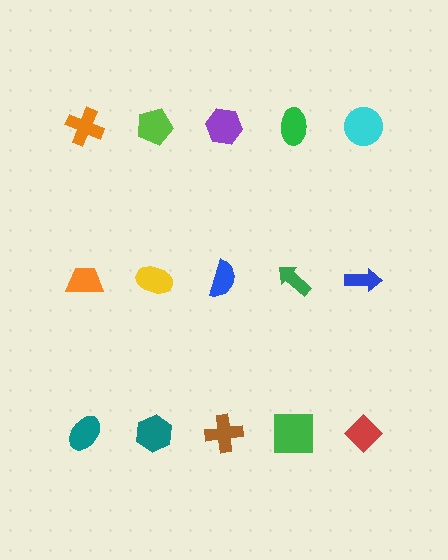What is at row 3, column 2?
A teal hexagon.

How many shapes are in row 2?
5 shapes.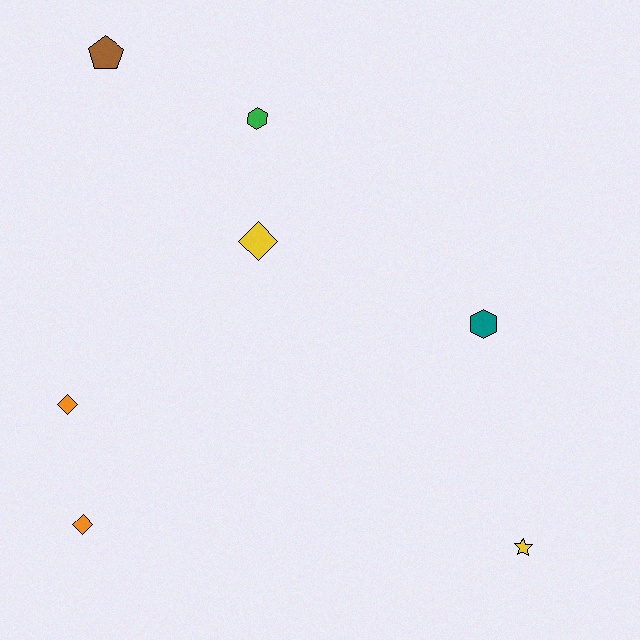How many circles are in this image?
There are no circles.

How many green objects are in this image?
There is 1 green object.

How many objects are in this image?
There are 7 objects.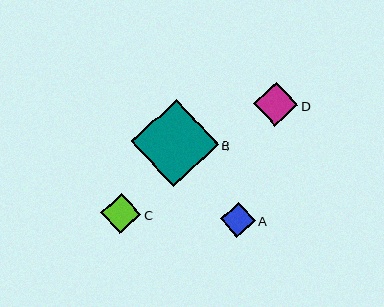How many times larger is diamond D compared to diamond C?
Diamond D is approximately 1.1 times the size of diamond C.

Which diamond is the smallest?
Diamond A is the smallest with a size of approximately 35 pixels.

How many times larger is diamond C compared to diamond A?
Diamond C is approximately 1.1 times the size of diamond A.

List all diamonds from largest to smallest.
From largest to smallest: B, D, C, A.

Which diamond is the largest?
Diamond B is the largest with a size of approximately 87 pixels.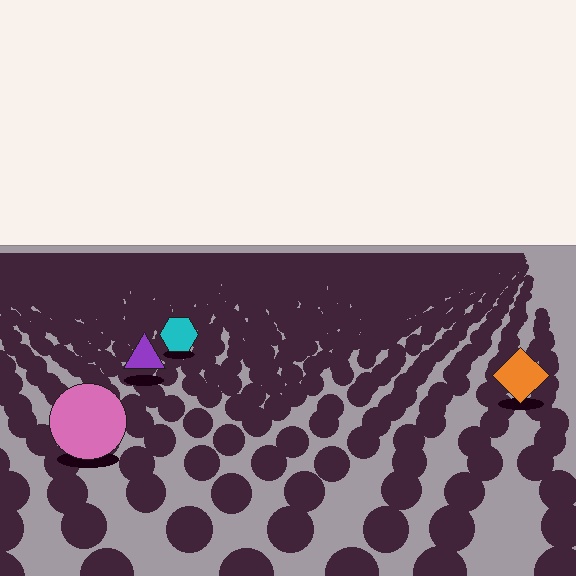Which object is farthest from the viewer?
The cyan hexagon is farthest from the viewer. It appears smaller and the ground texture around it is denser.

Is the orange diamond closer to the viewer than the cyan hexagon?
Yes. The orange diamond is closer — you can tell from the texture gradient: the ground texture is coarser near it.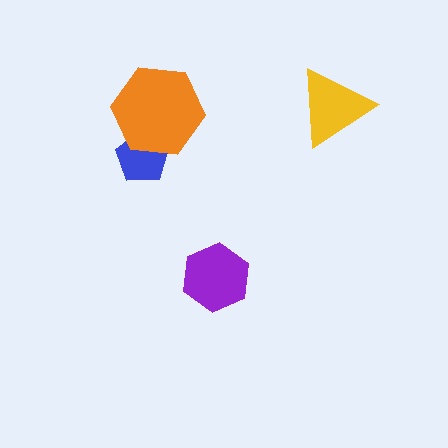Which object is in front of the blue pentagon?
The orange hexagon is in front of the blue pentagon.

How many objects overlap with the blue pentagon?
1 object overlaps with the blue pentagon.